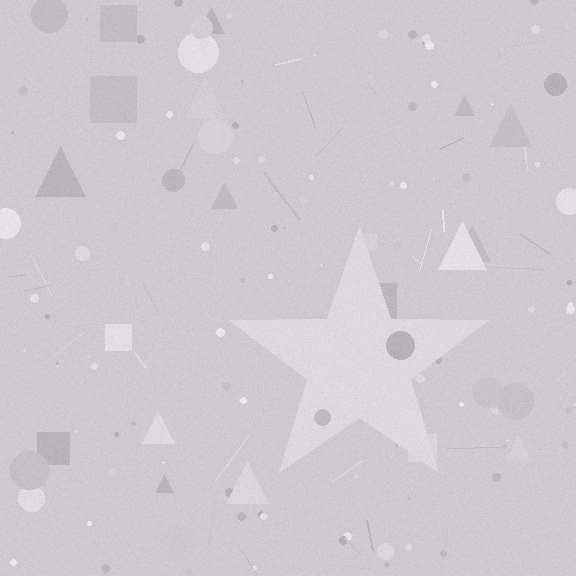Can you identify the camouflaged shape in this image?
The camouflaged shape is a star.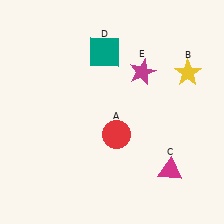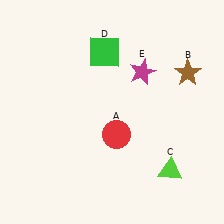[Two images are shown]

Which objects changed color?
B changed from yellow to brown. C changed from magenta to lime. D changed from teal to green.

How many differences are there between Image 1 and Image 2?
There are 3 differences between the two images.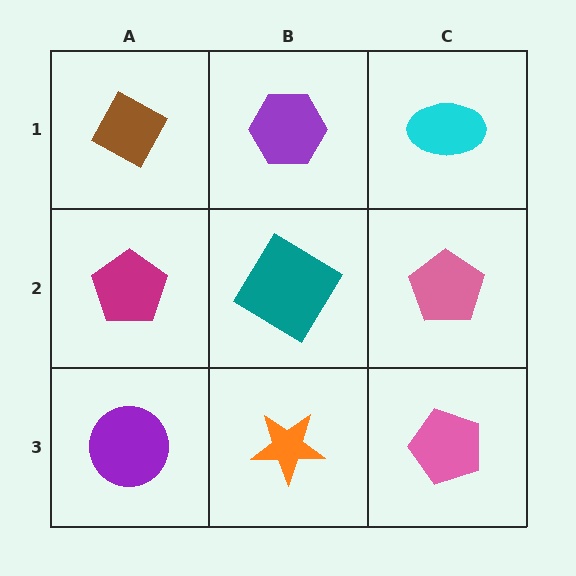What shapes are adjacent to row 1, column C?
A pink pentagon (row 2, column C), a purple hexagon (row 1, column B).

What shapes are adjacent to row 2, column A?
A brown diamond (row 1, column A), a purple circle (row 3, column A), a teal diamond (row 2, column B).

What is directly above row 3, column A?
A magenta pentagon.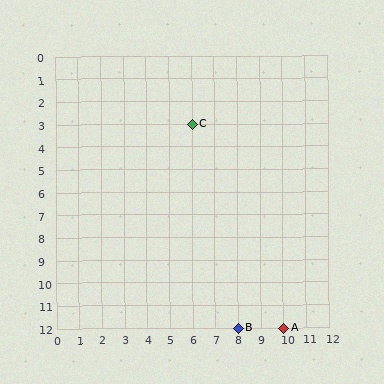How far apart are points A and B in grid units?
Points A and B are 2 columns apart.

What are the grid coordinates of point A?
Point A is at grid coordinates (10, 12).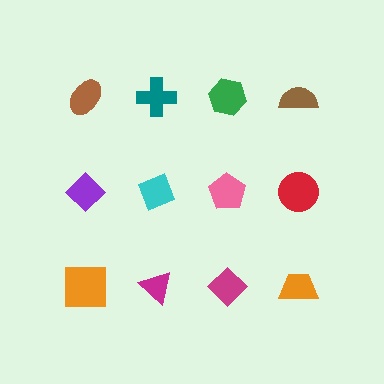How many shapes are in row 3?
4 shapes.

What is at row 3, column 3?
A magenta diamond.